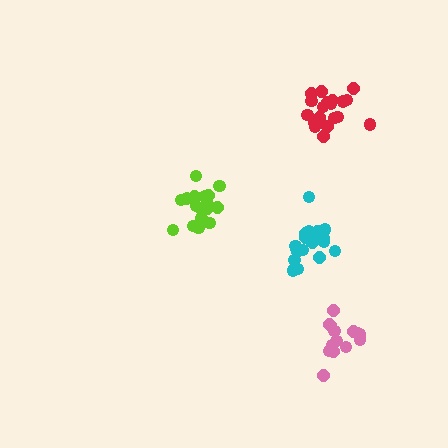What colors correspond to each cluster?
The clusters are colored: lime, cyan, pink, red.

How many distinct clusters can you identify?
There are 4 distinct clusters.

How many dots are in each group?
Group 1: 19 dots, Group 2: 20 dots, Group 3: 14 dots, Group 4: 19 dots (72 total).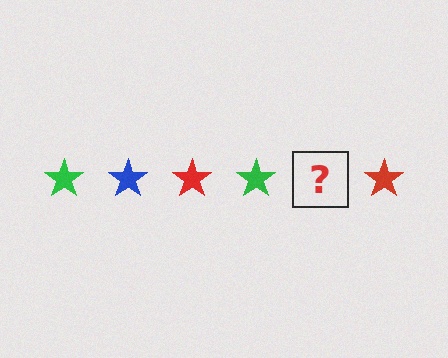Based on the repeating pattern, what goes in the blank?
The blank should be a blue star.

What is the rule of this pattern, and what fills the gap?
The rule is that the pattern cycles through green, blue, red stars. The gap should be filled with a blue star.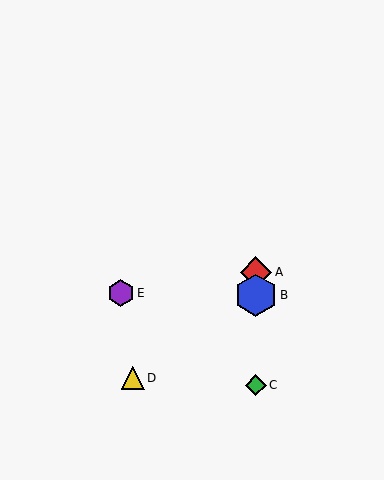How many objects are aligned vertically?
3 objects (A, B, C) are aligned vertically.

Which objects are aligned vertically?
Objects A, B, C are aligned vertically.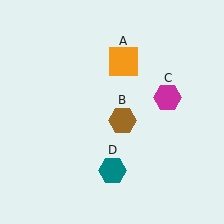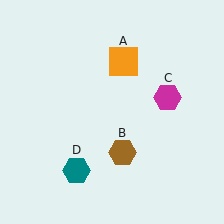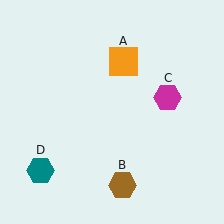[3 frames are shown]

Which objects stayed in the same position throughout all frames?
Orange square (object A) and magenta hexagon (object C) remained stationary.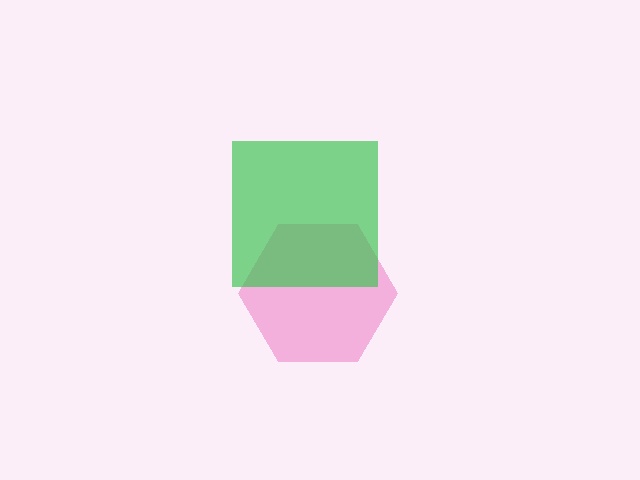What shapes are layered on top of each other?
The layered shapes are: a pink hexagon, a green square.